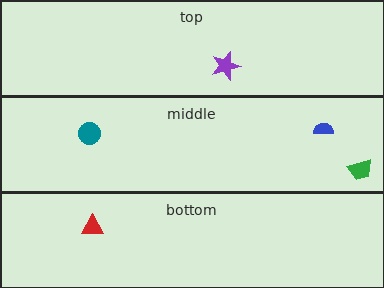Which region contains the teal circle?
The middle region.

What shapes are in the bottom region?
The red triangle.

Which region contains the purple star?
The top region.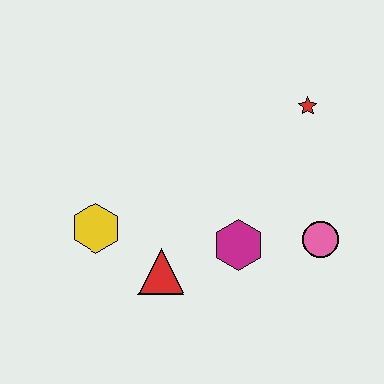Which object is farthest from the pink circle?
The yellow hexagon is farthest from the pink circle.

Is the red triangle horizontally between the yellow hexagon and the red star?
Yes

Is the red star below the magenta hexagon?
No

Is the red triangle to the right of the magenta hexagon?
No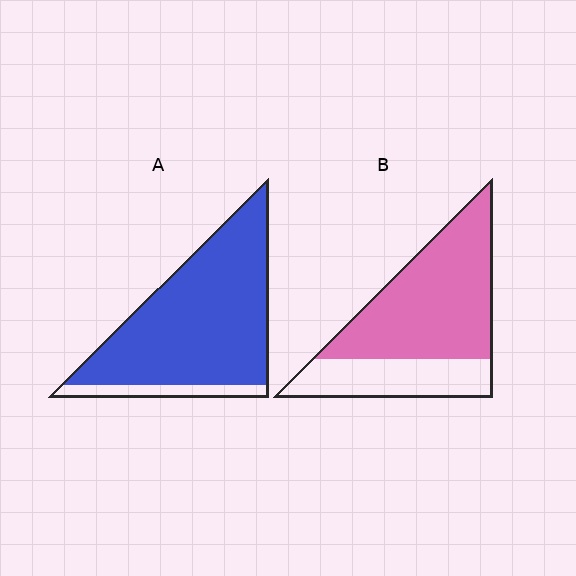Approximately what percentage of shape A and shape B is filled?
A is approximately 90% and B is approximately 70%.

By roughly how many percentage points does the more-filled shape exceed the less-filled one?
By roughly 20 percentage points (A over B).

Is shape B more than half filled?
Yes.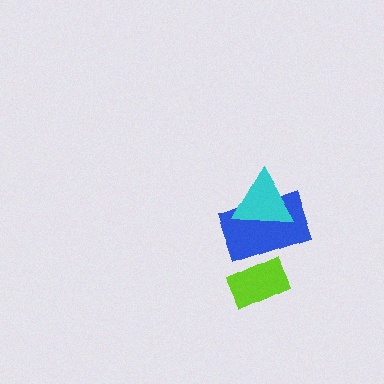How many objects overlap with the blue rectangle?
2 objects overlap with the blue rectangle.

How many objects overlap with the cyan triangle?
1 object overlaps with the cyan triangle.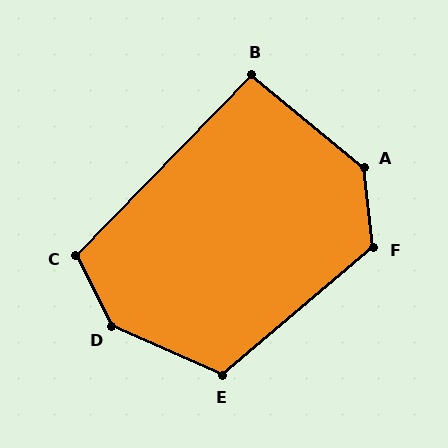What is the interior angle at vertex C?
Approximately 109 degrees (obtuse).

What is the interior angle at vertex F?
Approximately 124 degrees (obtuse).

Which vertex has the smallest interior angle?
B, at approximately 95 degrees.